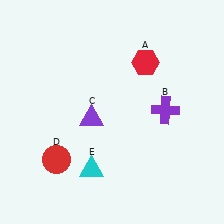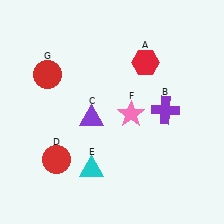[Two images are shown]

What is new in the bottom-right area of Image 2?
A pink star (F) was added in the bottom-right area of Image 2.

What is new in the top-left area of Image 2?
A red circle (G) was added in the top-left area of Image 2.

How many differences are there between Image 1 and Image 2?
There are 2 differences between the two images.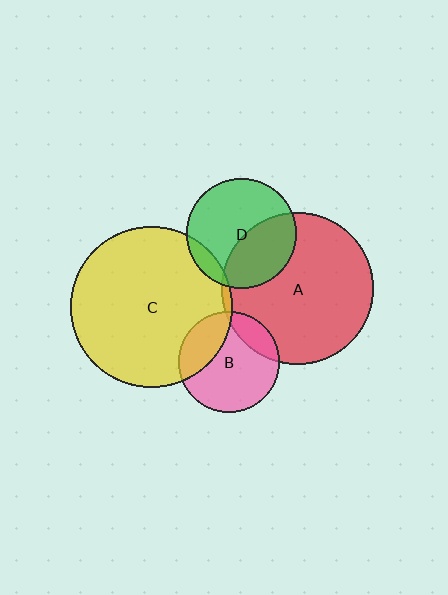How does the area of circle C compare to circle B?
Approximately 2.6 times.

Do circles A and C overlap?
Yes.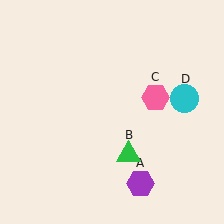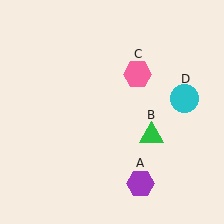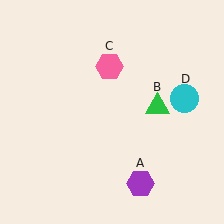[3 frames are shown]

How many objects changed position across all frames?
2 objects changed position: green triangle (object B), pink hexagon (object C).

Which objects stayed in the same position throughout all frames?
Purple hexagon (object A) and cyan circle (object D) remained stationary.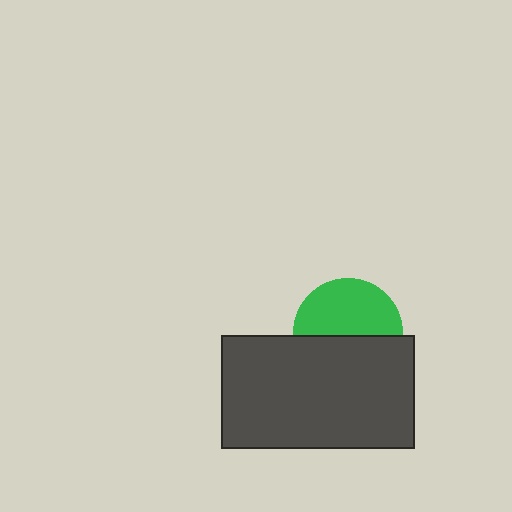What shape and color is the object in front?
The object in front is a dark gray rectangle.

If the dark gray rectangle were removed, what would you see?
You would see the complete green circle.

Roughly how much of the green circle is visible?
About half of it is visible (roughly 53%).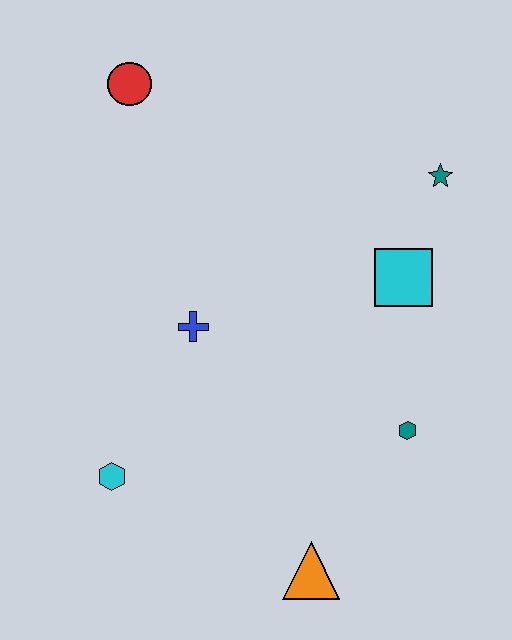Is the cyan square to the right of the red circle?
Yes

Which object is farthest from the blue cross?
The teal star is farthest from the blue cross.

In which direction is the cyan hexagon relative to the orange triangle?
The cyan hexagon is to the left of the orange triangle.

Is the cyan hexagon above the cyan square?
No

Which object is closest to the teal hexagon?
The cyan square is closest to the teal hexagon.